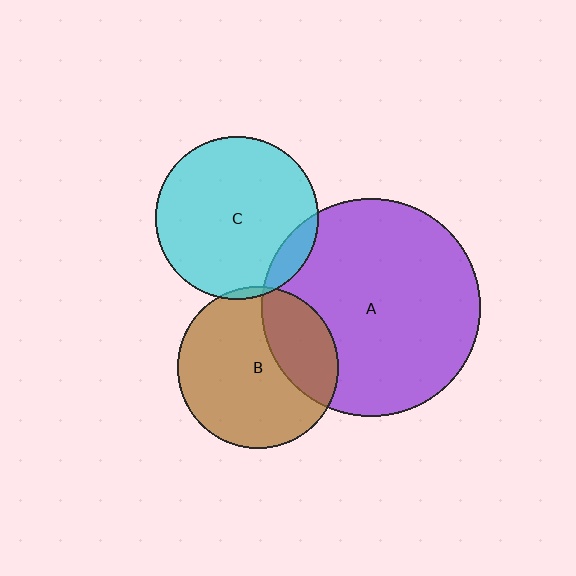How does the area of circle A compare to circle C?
Approximately 1.8 times.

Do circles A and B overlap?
Yes.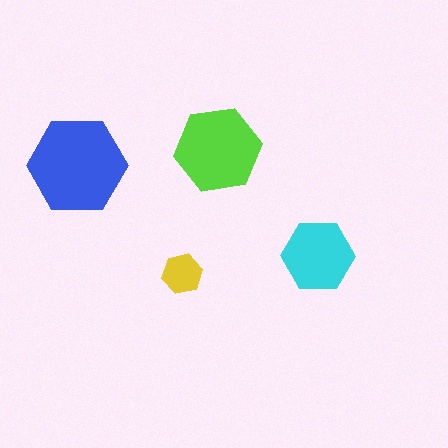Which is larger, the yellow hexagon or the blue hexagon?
The blue one.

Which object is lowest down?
The yellow hexagon is bottommost.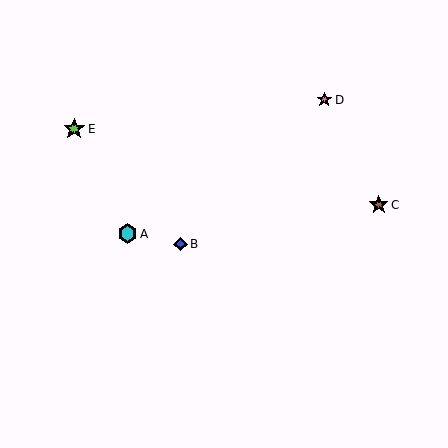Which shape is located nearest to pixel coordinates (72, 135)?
The lime star (labeled E) at (74, 129) is nearest to that location.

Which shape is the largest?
The lime star (labeled E) is the largest.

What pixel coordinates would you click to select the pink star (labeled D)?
Click at (324, 100) to select the pink star D.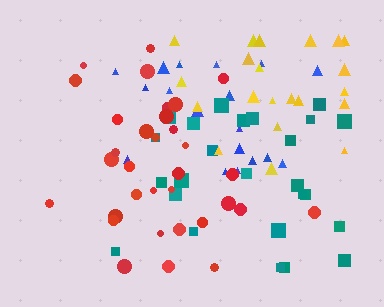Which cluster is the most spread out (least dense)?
Yellow.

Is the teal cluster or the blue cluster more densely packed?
Blue.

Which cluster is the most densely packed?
Red.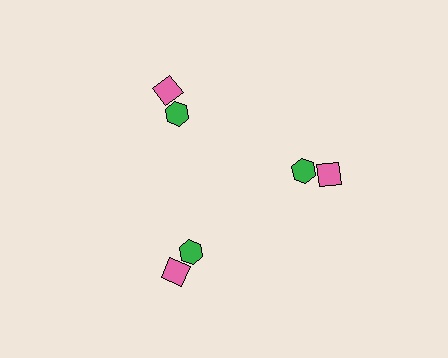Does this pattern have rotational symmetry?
Yes, this pattern has 3-fold rotational symmetry. It looks the same after rotating 120 degrees around the center.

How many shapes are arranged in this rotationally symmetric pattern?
There are 6 shapes, arranged in 3 groups of 2.